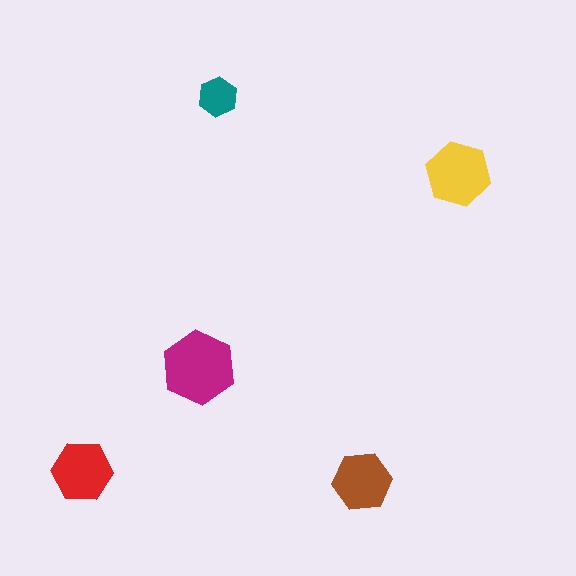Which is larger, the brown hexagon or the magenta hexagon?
The magenta one.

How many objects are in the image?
There are 5 objects in the image.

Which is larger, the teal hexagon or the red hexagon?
The red one.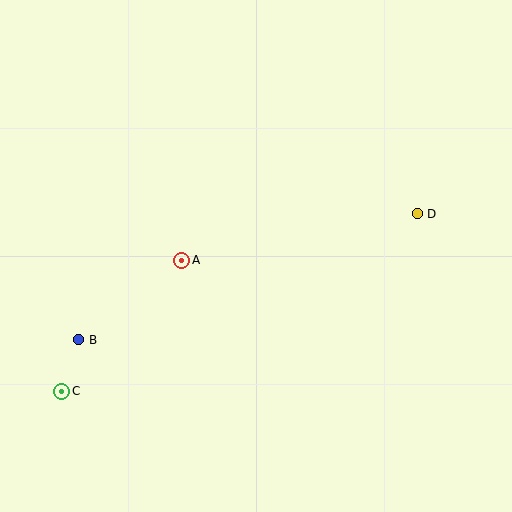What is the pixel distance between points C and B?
The distance between C and B is 54 pixels.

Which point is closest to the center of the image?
Point A at (182, 260) is closest to the center.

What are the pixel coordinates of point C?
Point C is at (62, 391).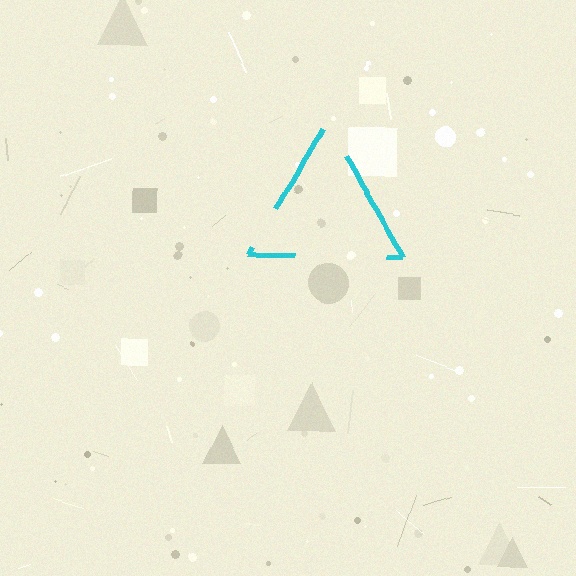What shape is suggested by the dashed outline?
The dashed outline suggests a triangle.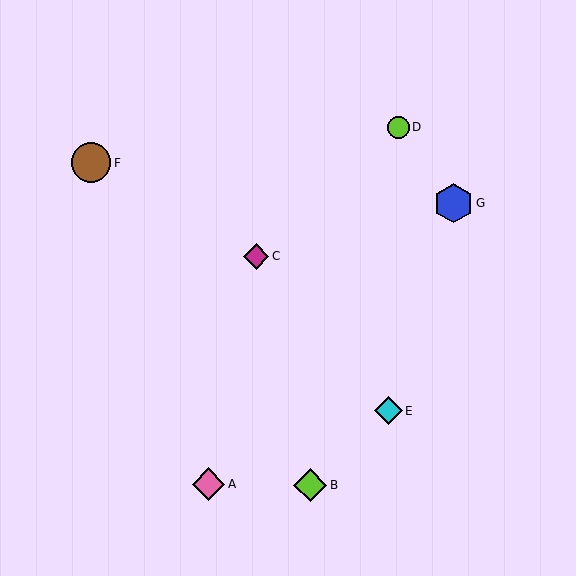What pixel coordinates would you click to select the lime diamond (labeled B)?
Click at (310, 485) to select the lime diamond B.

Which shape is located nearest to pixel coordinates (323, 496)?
The lime diamond (labeled B) at (310, 485) is nearest to that location.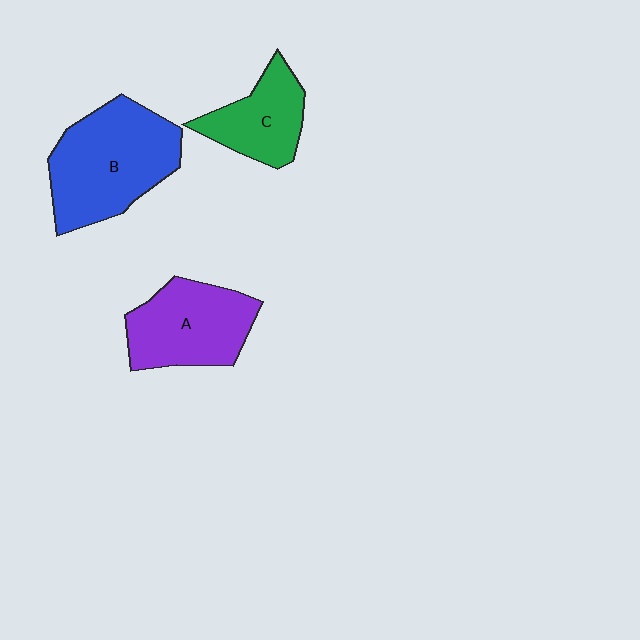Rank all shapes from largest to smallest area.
From largest to smallest: B (blue), A (purple), C (green).